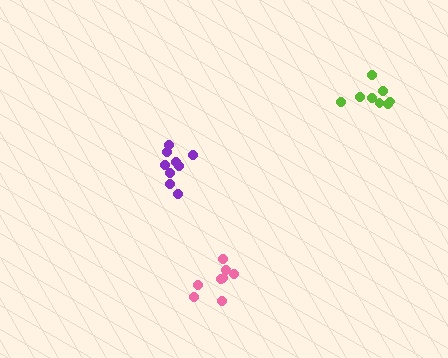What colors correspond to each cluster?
The clusters are colored: purple, pink, lime.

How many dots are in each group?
Group 1: 9 dots, Group 2: 8 dots, Group 3: 8 dots (25 total).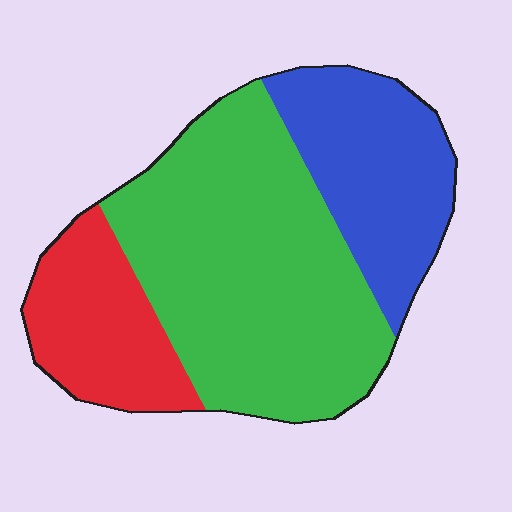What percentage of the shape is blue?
Blue takes up about one quarter (1/4) of the shape.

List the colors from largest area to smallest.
From largest to smallest: green, blue, red.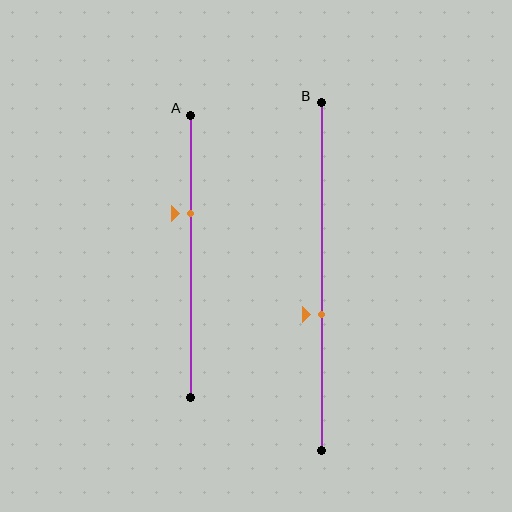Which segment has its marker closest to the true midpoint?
Segment B has its marker closest to the true midpoint.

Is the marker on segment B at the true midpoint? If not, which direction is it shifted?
No, the marker on segment B is shifted downward by about 11% of the segment length.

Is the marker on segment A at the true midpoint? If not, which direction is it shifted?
No, the marker on segment A is shifted upward by about 15% of the segment length.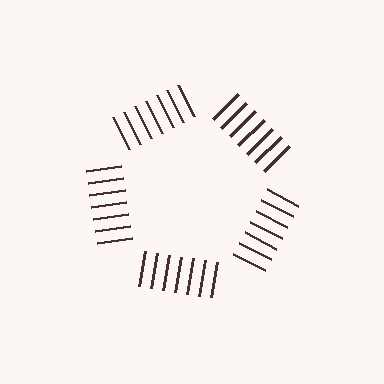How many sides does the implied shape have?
5 sides — the line-ends trace a pentagon.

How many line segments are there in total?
35 — 7 along each of the 5 edges.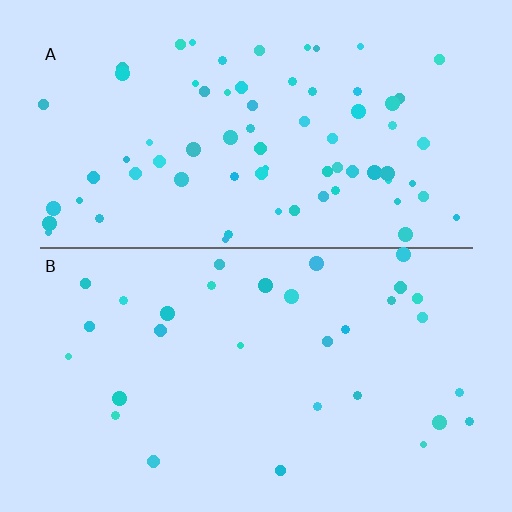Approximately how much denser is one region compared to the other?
Approximately 2.4× — region A over region B.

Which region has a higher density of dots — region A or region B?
A (the top).